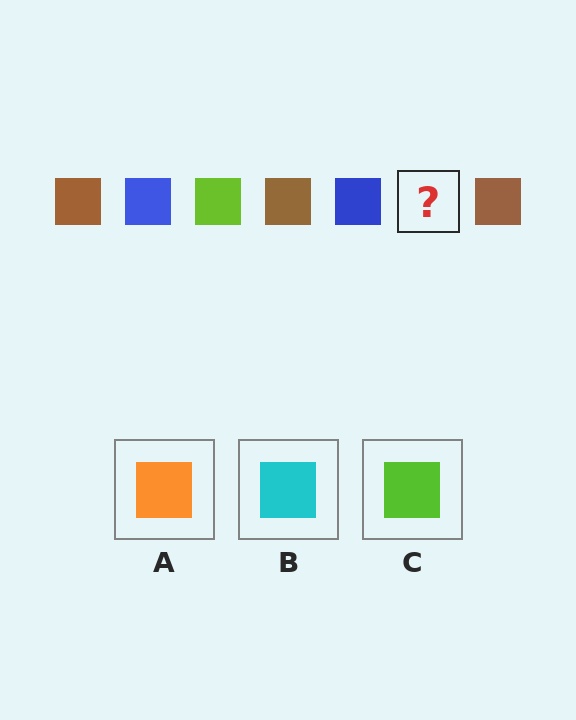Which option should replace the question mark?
Option C.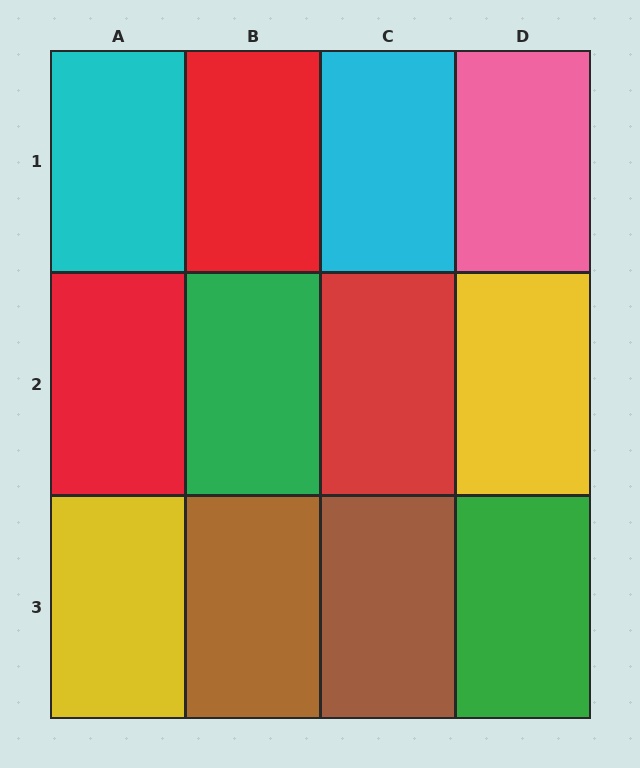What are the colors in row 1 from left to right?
Cyan, red, cyan, pink.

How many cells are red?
3 cells are red.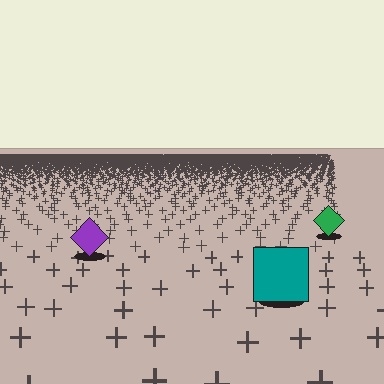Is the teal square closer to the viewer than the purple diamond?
Yes. The teal square is closer — you can tell from the texture gradient: the ground texture is coarser near it.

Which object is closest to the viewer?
The teal square is closest. The texture marks near it are larger and more spread out.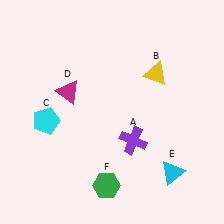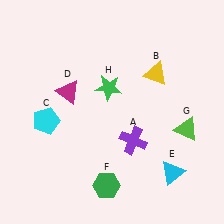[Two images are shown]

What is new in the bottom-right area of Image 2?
A lime triangle (G) was added in the bottom-right area of Image 2.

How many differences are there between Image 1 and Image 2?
There are 2 differences between the two images.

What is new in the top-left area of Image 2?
A green star (H) was added in the top-left area of Image 2.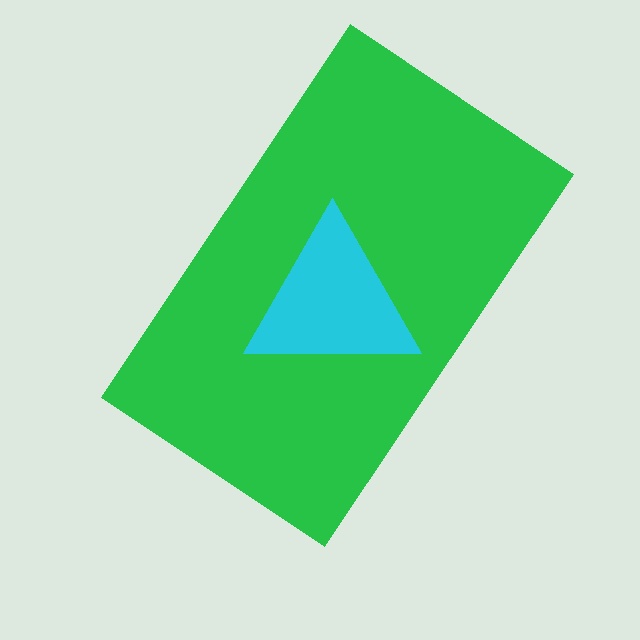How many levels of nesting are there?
2.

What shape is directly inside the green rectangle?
The cyan triangle.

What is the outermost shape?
The green rectangle.